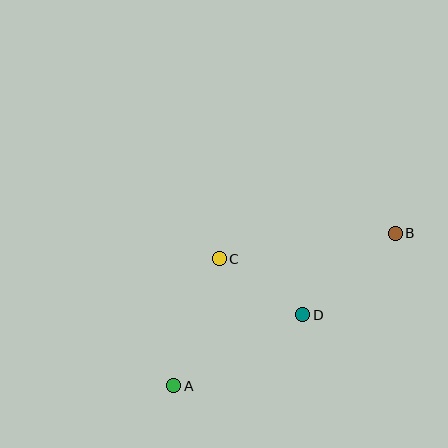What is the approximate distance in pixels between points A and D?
The distance between A and D is approximately 148 pixels.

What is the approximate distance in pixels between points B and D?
The distance between B and D is approximately 123 pixels.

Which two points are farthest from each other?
Points A and B are farthest from each other.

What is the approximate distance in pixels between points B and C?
The distance between B and C is approximately 178 pixels.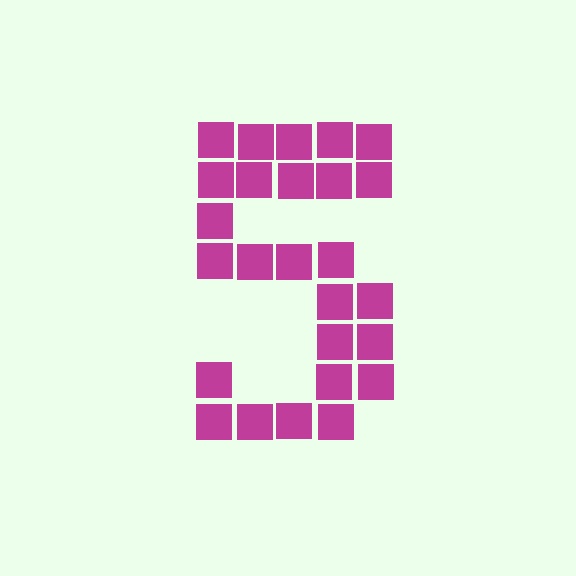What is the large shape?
The large shape is the digit 5.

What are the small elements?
The small elements are squares.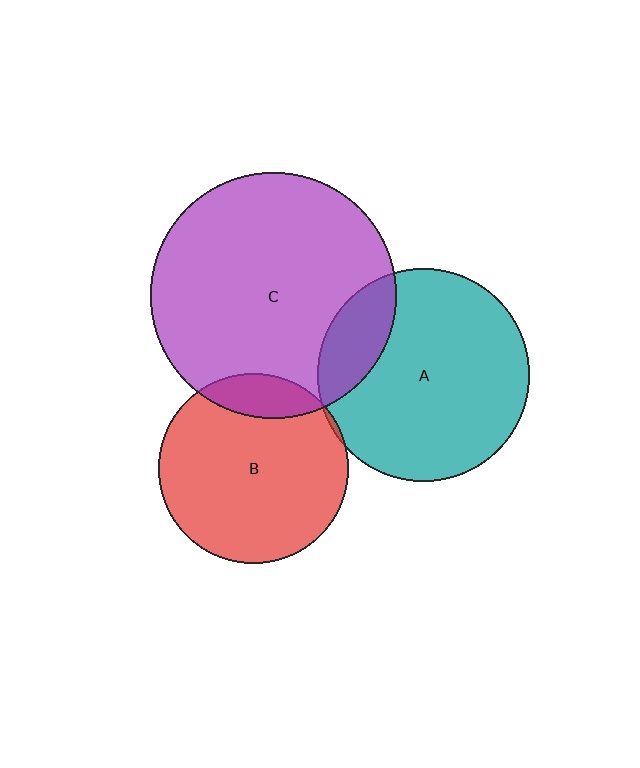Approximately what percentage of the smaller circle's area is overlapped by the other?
Approximately 5%.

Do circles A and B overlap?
Yes.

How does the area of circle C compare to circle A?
Approximately 1.3 times.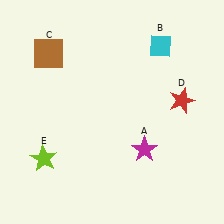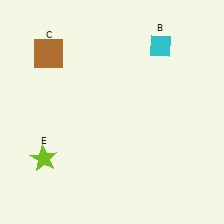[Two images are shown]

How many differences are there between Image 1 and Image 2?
There are 2 differences between the two images.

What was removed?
The red star (D), the magenta star (A) were removed in Image 2.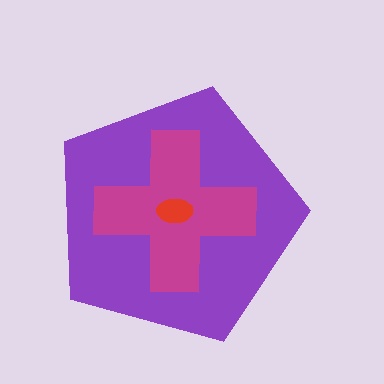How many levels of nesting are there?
3.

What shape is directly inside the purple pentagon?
The magenta cross.